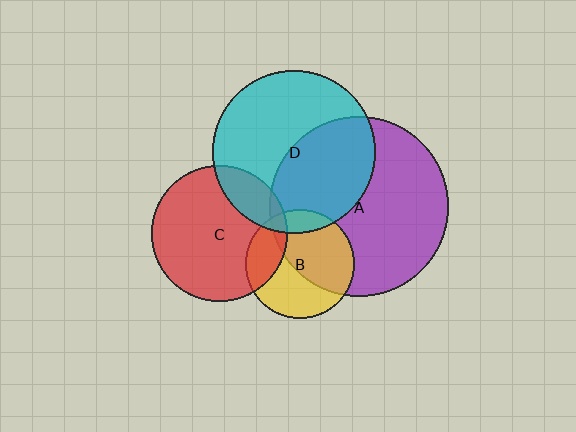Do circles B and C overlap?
Yes.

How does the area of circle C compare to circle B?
Approximately 1.6 times.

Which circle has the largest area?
Circle A (purple).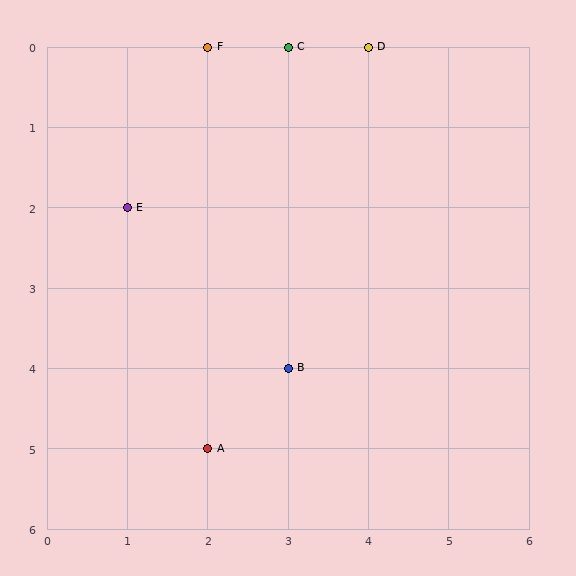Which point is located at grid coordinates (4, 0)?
Point D is at (4, 0).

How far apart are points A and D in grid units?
Points A and D are 2 columns and 5 rows apart (about 5.4 grid units diagonally).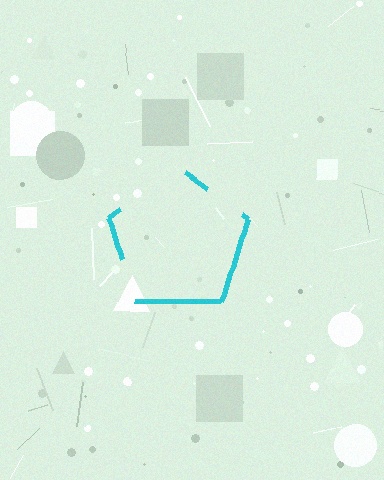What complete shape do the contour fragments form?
The contour fragments form a pentagon.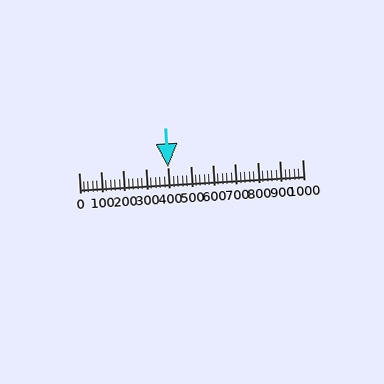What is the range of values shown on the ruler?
The ruler shows values from 0 to 1000.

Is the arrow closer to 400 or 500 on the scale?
The arrow is closer to 400.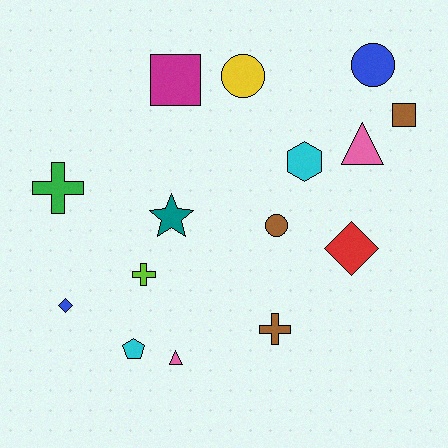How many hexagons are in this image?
There is 1 hexagon.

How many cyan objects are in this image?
There are 2 cyan objects.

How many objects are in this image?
There are 15 objects.